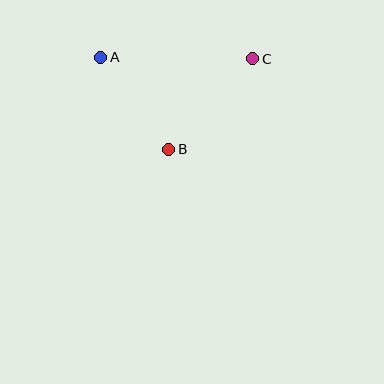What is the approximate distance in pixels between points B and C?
The distance between B and C is approximately 123 pixels.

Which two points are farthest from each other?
Points A and C are farthest from each other.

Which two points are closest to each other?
Points A and B are closest to each other.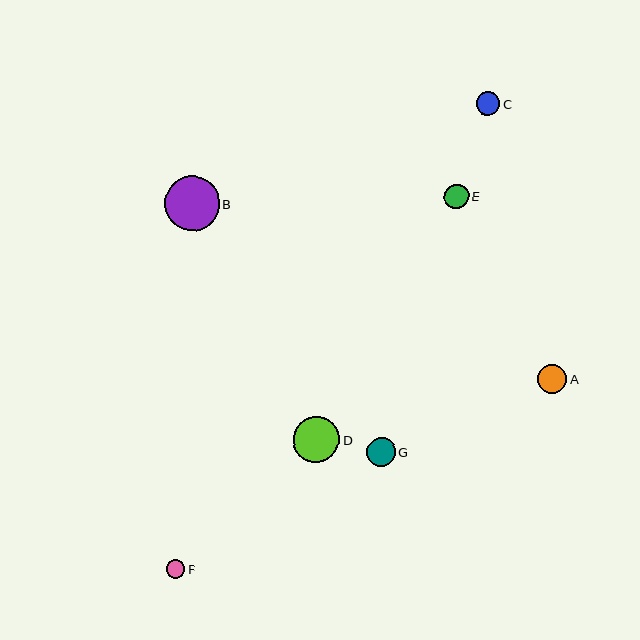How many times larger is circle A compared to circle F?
Circle A is approximately 1.6 times the size of circle F.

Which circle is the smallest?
Circle F is the smallest with a size of approximately 19 pixels.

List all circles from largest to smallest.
From largest to smallest: B, D, G, A, E, C, F.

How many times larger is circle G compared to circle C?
Circle G is approximately 1.2 times the size of circle C.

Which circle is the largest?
Circle B is the largest with a size of approximately 55 pixels.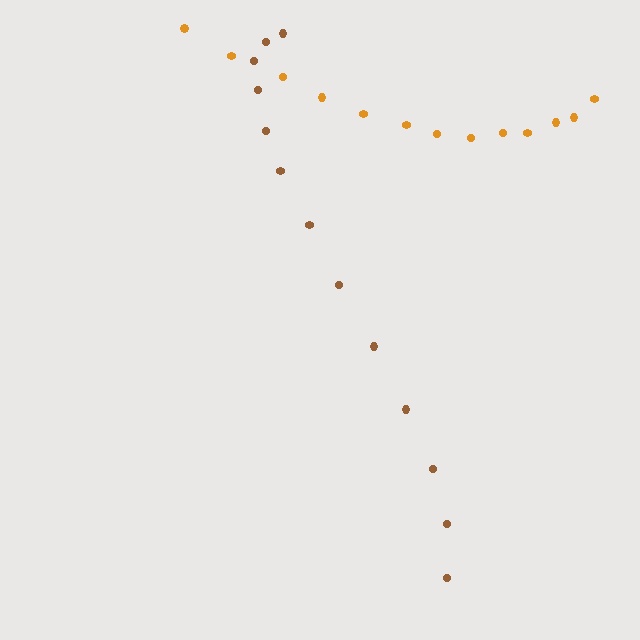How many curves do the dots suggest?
There are 2 distinct paths.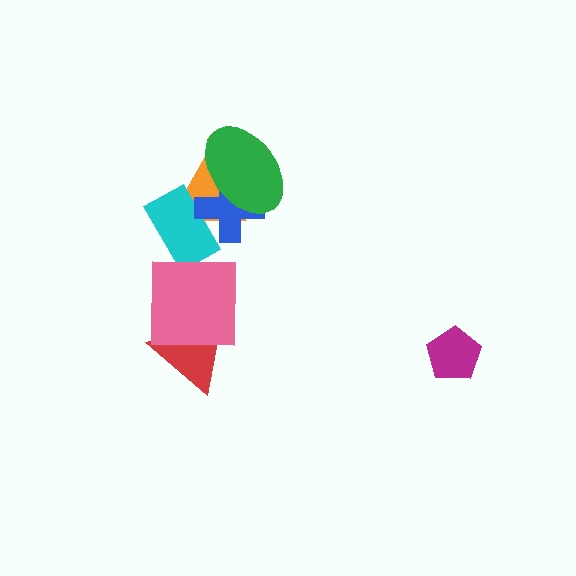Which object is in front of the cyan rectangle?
The blue cross is in front of the cyan rectangle.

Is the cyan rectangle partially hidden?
Yes, it is partially covered by another shape.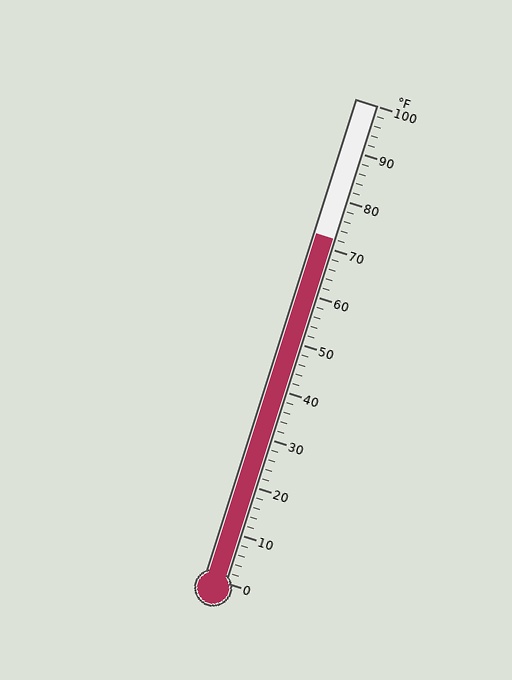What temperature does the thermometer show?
The thermometer shows approximately 72°F.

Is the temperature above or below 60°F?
The temperature is above 60°F.